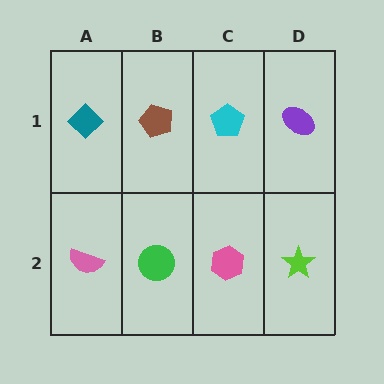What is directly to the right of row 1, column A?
A brown pentagon.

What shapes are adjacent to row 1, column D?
A lime star (row 2, column D), a cyan pentagon (row 1, column C).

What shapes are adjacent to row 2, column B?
A brown pentagon (row 1, column B), a pink semicircle (row 2, column A), a pink hexagon (row 2, column C).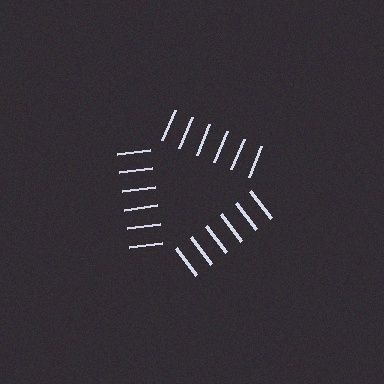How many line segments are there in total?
18 — 6 along each of the 3 edges.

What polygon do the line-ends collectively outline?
An illusory triangle — the line segments terminate on its edges but no continuous stroke is drawn.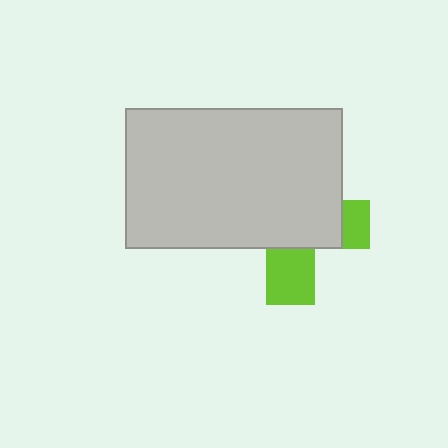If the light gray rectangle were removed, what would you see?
You would see the complete lime cross.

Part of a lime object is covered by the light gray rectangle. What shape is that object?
It is a cross.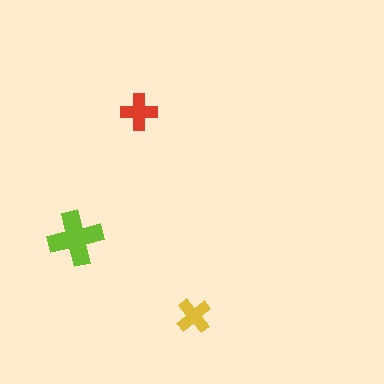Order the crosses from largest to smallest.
the lime one, the red one, the yellow one.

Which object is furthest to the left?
The lime cross is leftmost.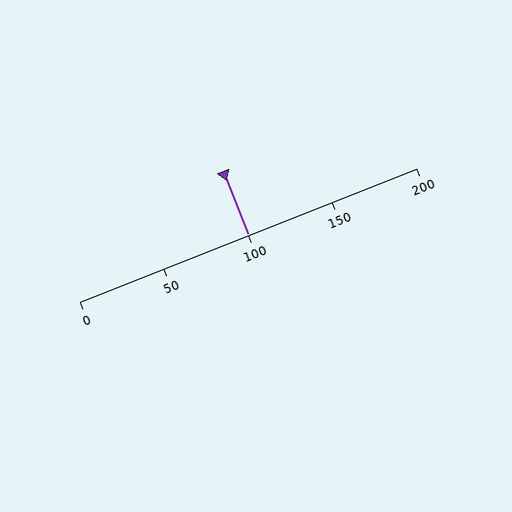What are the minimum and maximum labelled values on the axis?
The axis runs from 0 to 200.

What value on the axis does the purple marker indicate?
The marker indicates approximately 100.